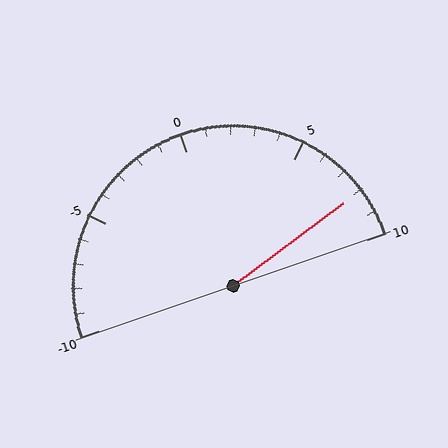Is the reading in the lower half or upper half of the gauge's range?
The reading is in the upper half of the range (-10 to 10).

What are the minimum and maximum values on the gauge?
The gauge ranges from -10 to 10.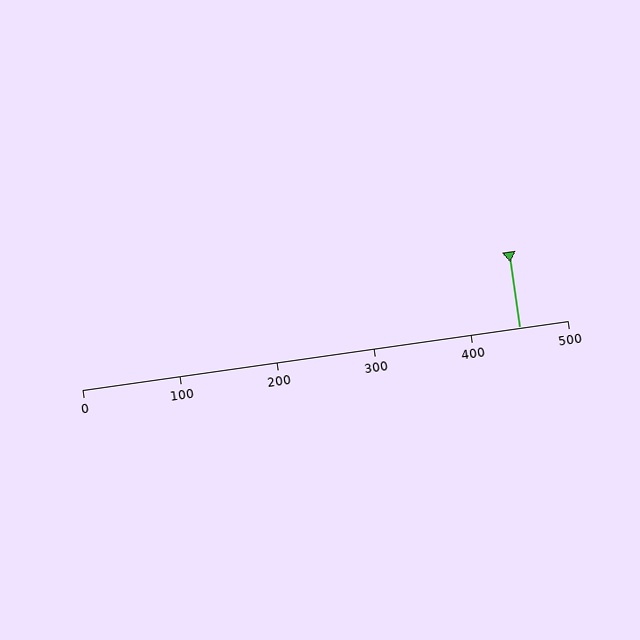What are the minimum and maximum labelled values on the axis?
The axis runs from 0 to 500.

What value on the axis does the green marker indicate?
The marker indicates approximately 450.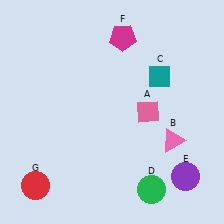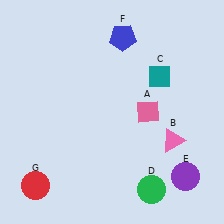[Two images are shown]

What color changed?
The pentagon (F) changed from magenta in Image 1 to blue in Image 2.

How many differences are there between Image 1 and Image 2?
There is 1 difference between the two images.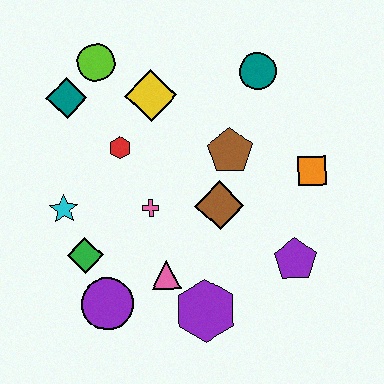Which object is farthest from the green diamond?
The teal circle is farthest from the green diamond.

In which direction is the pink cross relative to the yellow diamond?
The pink cross is below the yellow diamond.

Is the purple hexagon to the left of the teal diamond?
No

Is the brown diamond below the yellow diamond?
Yes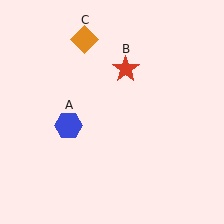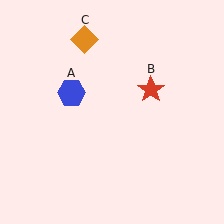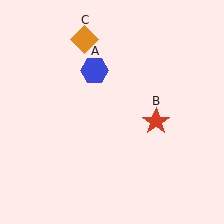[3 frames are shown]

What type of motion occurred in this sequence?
The blue hexagon (object A), red star (object B) rotated clockwise around the center of the scene.